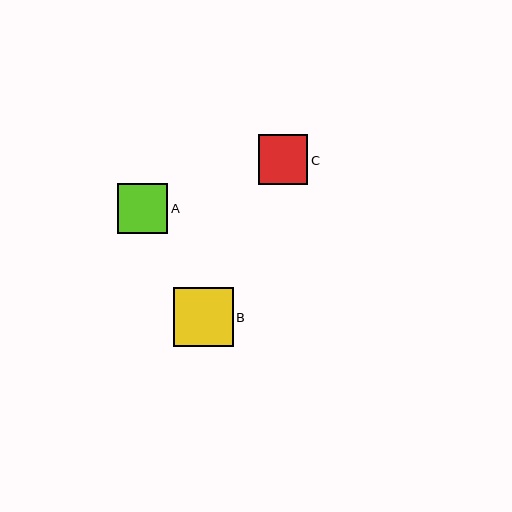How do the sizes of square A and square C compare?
Square A and square C are approximately the same size.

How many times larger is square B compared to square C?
Square B is approximately 1.2 times the size of square C.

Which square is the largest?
Square B is the largest with a size of approximately 60 pixels.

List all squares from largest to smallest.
From largest to smallest: B, A, C.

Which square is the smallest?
Square C is the smallest with a size of approximately 49 pixels.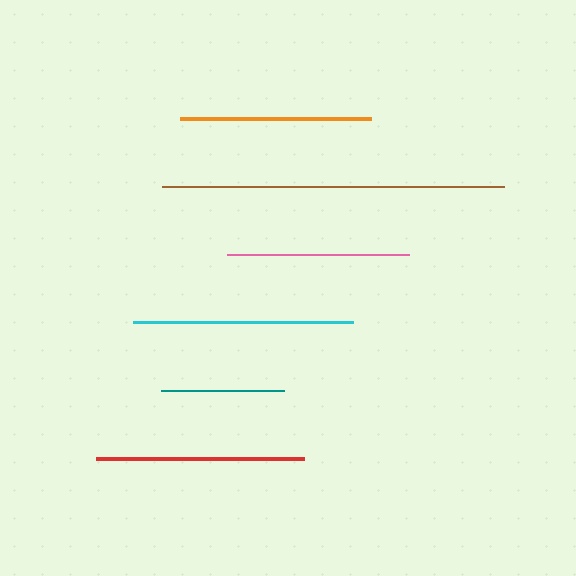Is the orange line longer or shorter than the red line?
The red line is longer than the orange line.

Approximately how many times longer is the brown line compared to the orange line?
The brown line is approximately 1.8 times the length of the orange line.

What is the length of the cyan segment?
The cyan segment is approximately 220 pixels long.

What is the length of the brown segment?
The brown segment is approximately 342 pixels long.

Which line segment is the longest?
The brown line is the longest at approximately 342 pixels.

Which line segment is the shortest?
The teal line is the shortest at approximately 123 pixels.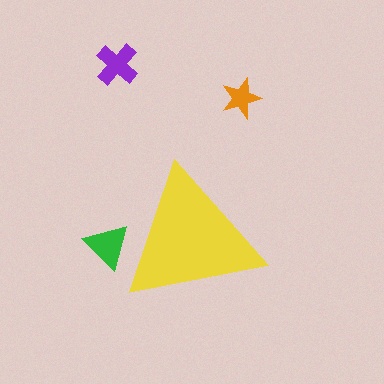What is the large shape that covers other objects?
A yellow triangle.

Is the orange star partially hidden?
No, the orange star is fully visible.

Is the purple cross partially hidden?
No, the purple cross is fully visible.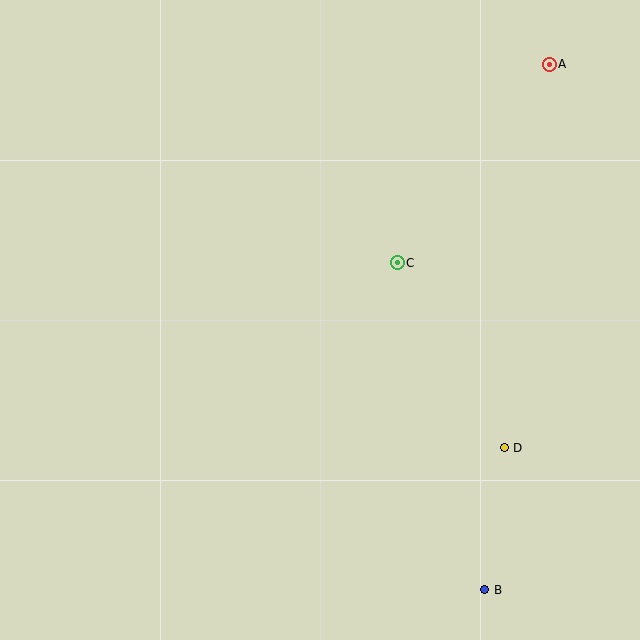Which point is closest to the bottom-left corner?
Point B is closest to the bottom-left corner.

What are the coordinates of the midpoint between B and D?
The midpoint between B and D is at (494, 519).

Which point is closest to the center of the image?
Point C at (397, 263) is closest to the center.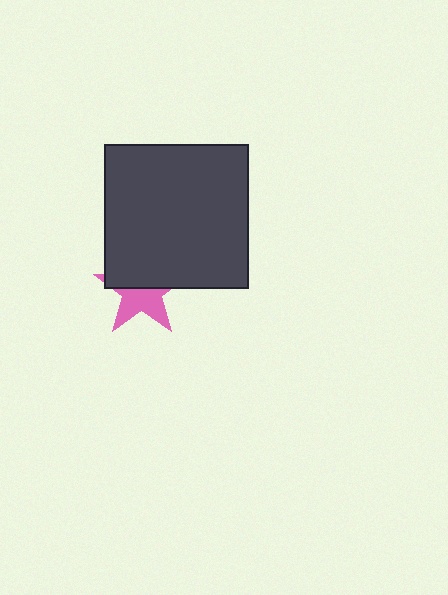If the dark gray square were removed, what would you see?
You would see the complete pink star.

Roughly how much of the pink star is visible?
About half of it is visible (roughly 48%).